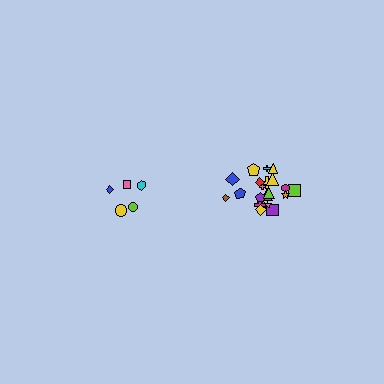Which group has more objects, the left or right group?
The right group.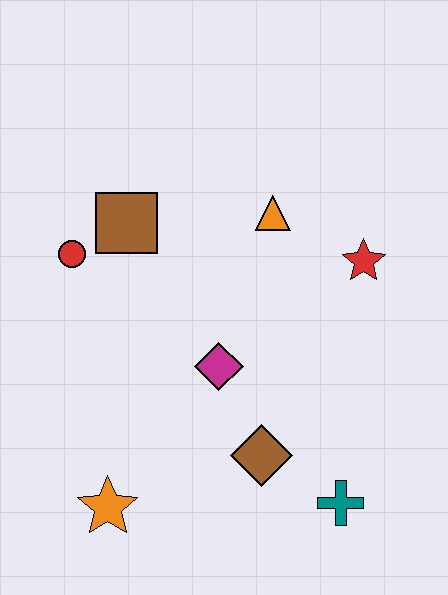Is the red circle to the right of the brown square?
No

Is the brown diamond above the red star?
No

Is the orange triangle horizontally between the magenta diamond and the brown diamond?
No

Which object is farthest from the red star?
The orange star is farthest from the red star.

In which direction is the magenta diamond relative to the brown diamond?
The magenta diamond is above the brown diamond.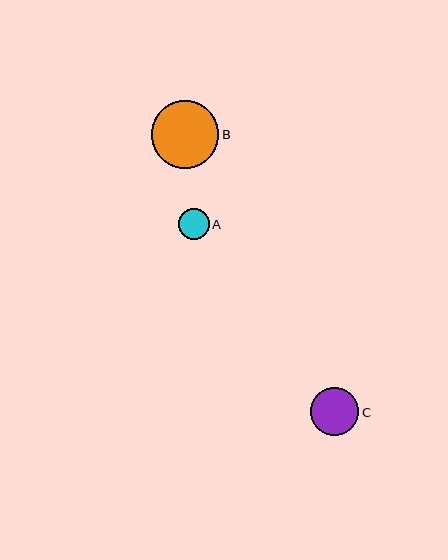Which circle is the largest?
Circle B is the largest with a size of approximately 67 pixels.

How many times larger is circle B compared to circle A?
Circle B is approximately 2.2 times the size of circle A.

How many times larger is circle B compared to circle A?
Circle B is approximately 2.2 times the size of circle A.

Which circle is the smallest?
Circle A is the smallest with a size of approximately 31 pixels.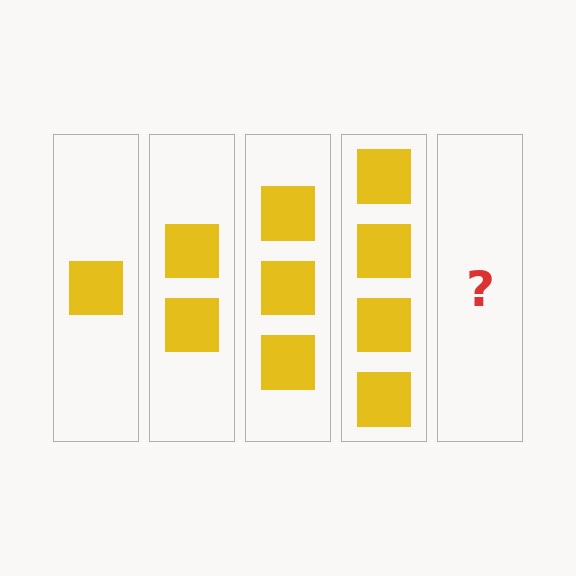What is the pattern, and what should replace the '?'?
The pattern is that each step adds one more square. The '?' should be 5 squares.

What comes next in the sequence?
The next element should be 5 squares.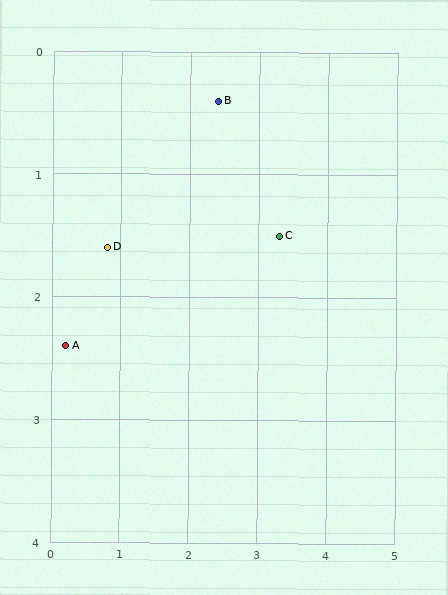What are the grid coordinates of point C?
Point C is at approximately (3.3, 1.5).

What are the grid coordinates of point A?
Point A is at approximately (0.2, 2.4).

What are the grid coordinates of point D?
Point D is at approximately (0.8, 1.6).